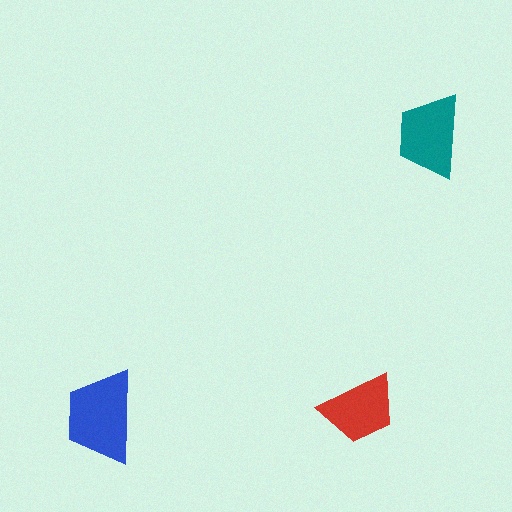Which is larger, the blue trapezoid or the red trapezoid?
The blue one.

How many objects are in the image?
There are 3 objects in the image.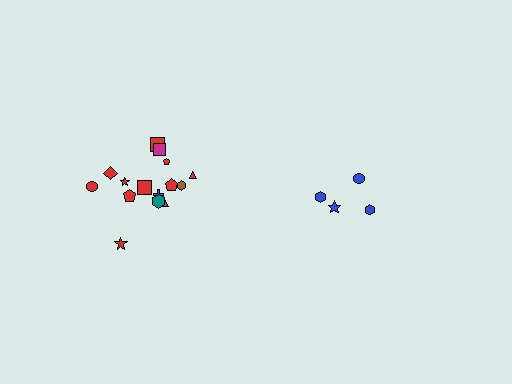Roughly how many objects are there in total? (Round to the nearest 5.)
Roughly 20 objects in total.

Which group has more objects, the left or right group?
The left group.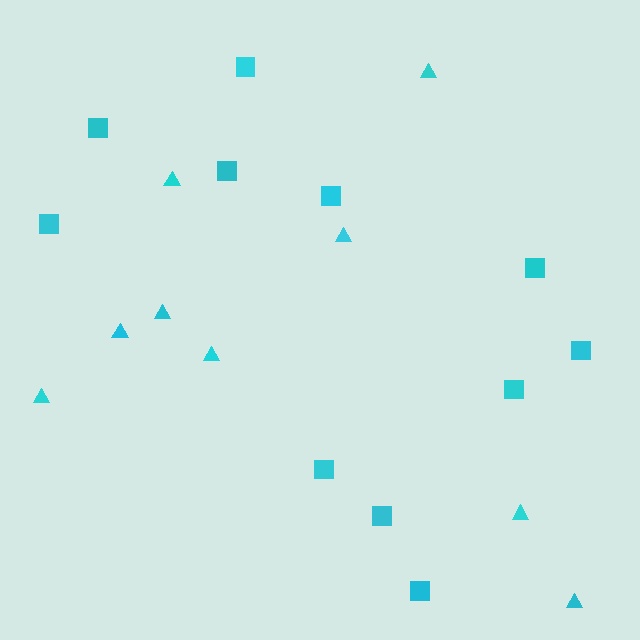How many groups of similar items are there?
There are 2 groups: one group of squares (11) and one group of triangles (9).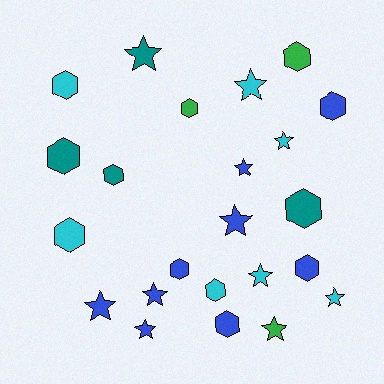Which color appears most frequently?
Blue, with 9 objects.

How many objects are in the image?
There are 23 objects.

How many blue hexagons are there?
There are 4 blue hexagons.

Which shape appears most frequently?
Hexagon, with 12 objects.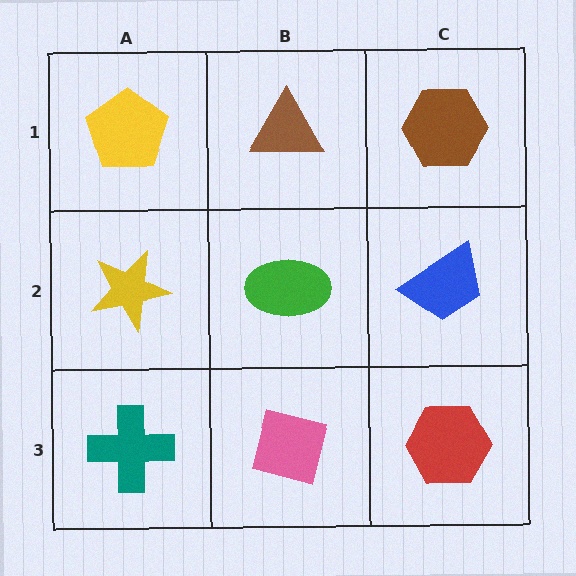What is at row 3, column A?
A teal cross.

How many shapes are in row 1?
3 shapes.